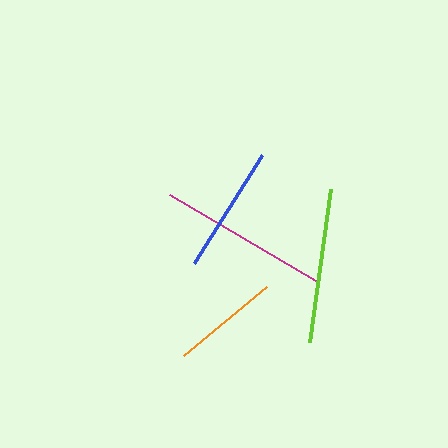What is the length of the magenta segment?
The magenta segment is approximately 170 pixels long.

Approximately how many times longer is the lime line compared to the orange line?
The lime line is approximately 1.4 times the length of the orange line.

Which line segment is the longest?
The magenta line is the longest at approximately 170 pixels.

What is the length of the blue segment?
The blue segment is approximately 128 pixels long.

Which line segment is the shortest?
The orange line is the shortest at approximately 109 pixels.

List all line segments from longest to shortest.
From longest to shortest: magenta, lime, blue, orange.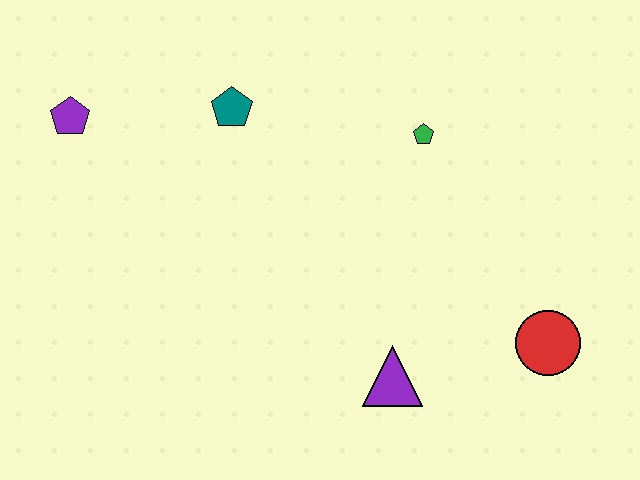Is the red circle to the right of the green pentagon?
Yes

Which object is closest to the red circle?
The purple triangle is closest to the red circle.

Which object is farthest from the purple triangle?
The purple pentagon is farthest from the purple triangle.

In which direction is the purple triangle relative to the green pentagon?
The purple triangle is below the green pentagon.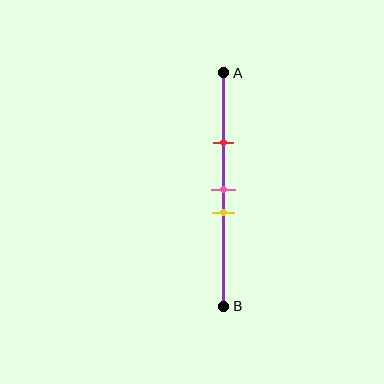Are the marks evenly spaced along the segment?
No, the marks are not evenly spaced.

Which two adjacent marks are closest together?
The pink and yellow marks are the closest adjacent pair.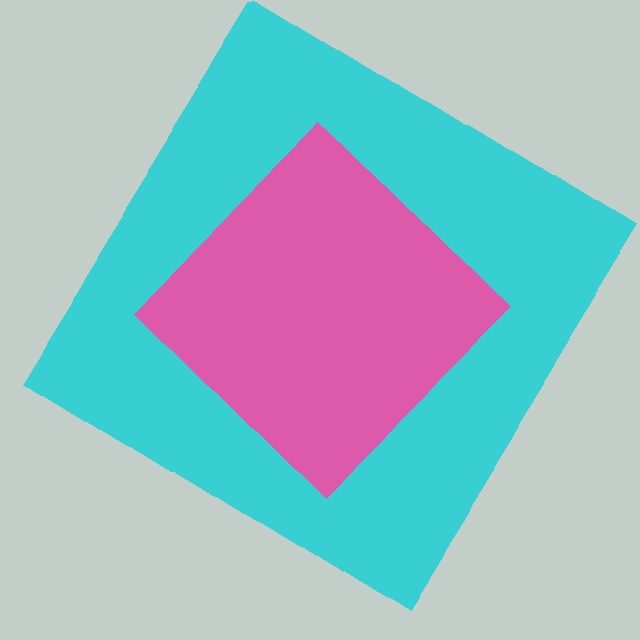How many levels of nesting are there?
2.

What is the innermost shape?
The pink diamond.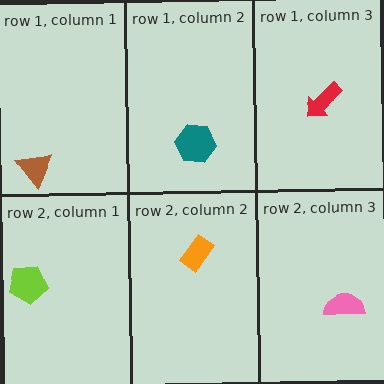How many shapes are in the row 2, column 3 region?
1.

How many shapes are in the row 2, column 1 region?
1.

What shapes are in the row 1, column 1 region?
The brown triangle.